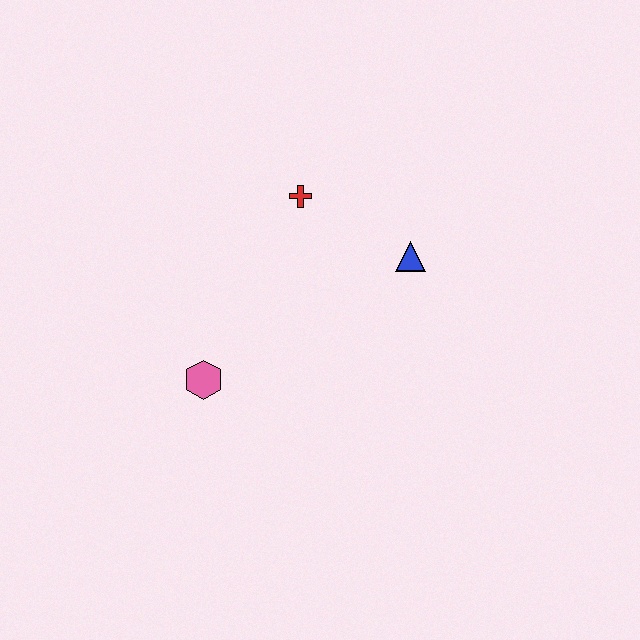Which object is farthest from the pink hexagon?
The blue triangle is farthest from the pink hexagon.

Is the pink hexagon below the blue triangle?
Yes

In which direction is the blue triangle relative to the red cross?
The blue triangle is to the right of the red cross.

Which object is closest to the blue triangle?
The red cross is closest to the blue triangle.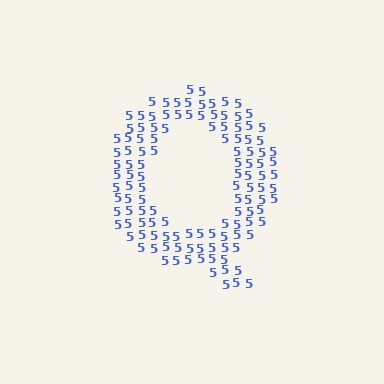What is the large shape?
The large shape is the letter Q.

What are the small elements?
The small elements are digit 5's.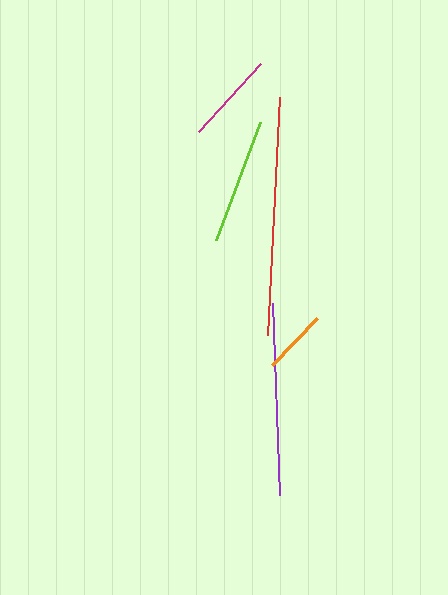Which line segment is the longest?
The red line is the longest at approximately 238 pixels.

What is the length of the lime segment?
The lime segment is approximately 126 pixels long.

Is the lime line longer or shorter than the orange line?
The lime line is longer than the orange line.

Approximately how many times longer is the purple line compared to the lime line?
The purple line is approximately 1.5 times the length of the lime line.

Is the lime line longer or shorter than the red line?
The red line is longer than the lime line.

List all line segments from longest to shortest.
From longest to shortest: red, purple, lime, magenta, orange.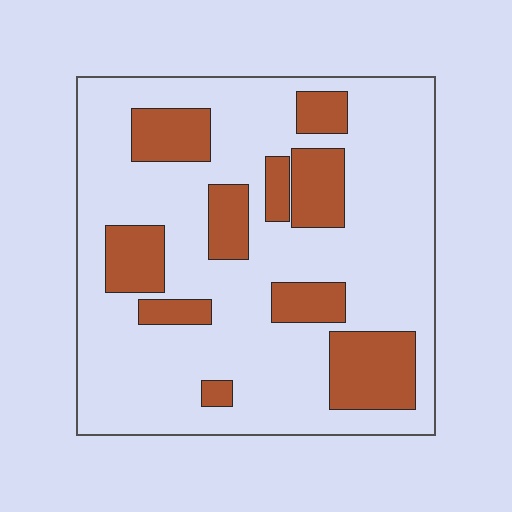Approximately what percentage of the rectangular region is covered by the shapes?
Approximately 25%.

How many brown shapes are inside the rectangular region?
10.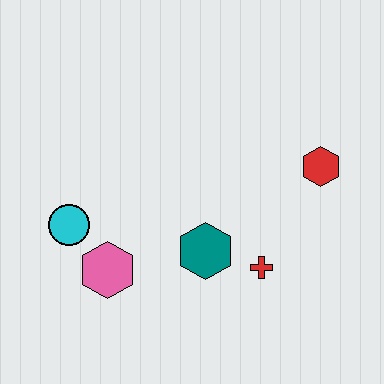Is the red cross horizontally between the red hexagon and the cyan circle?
Yes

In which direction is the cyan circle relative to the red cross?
The cyan circle is to the left of the red cross.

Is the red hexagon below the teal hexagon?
No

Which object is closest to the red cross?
The teal hexagon is closest to the red cross.